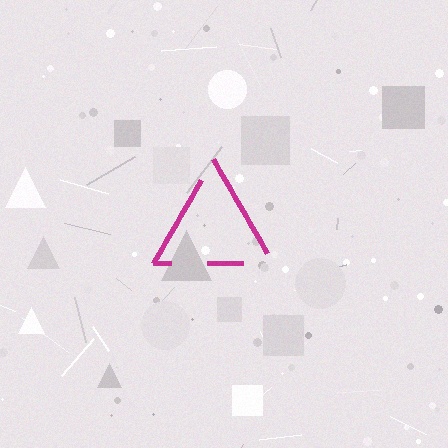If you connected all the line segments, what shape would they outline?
They would outline a triangle.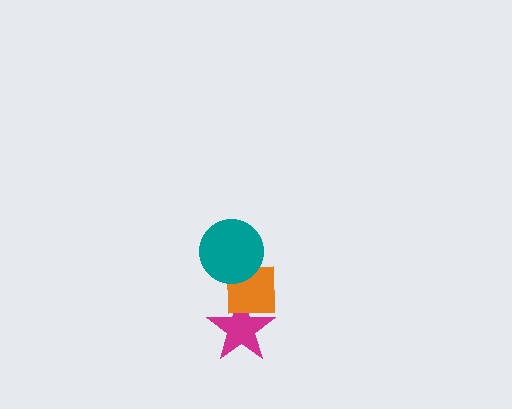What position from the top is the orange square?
The orange square is 2nd from the top.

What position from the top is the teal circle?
The teal circle is 1st from the top.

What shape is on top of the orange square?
The teal circle is on top of the orange square.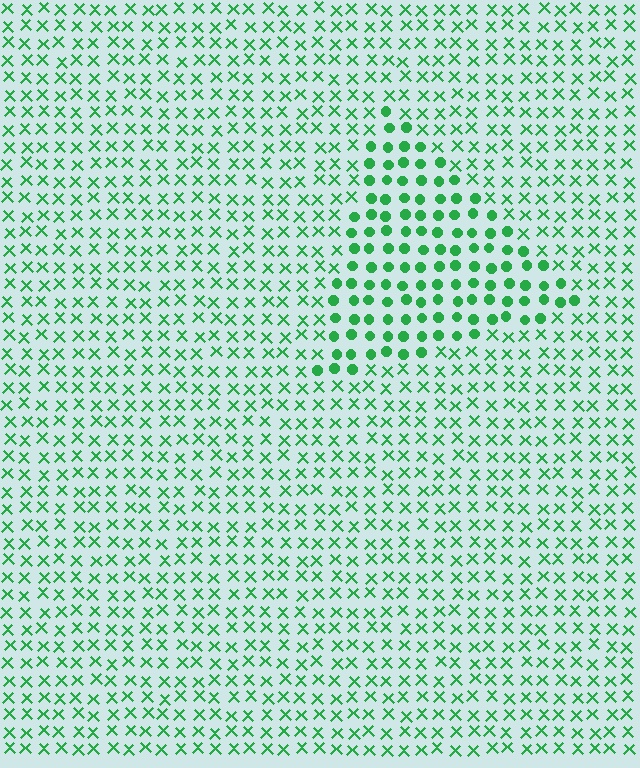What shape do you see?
I see a triangle.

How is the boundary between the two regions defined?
The boundary is defined by a change in element shape: circles inside vs. X marks outside. All elements share the same color and spacing.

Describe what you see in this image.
The image is filled with small green elements arranged in a uniform grid. A triangle-shaped region contains circles, while the surrounding area contains X marks. The boundary is defined purely by the change in element shape.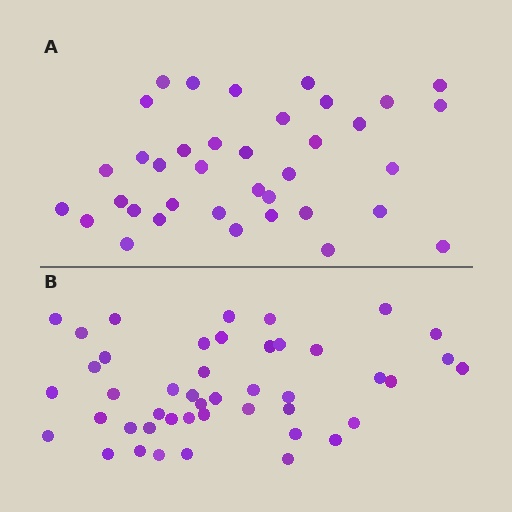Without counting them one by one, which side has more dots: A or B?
Region B (the bottom region) has more dots.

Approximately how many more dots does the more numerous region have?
Region B has roughly 8 or so more dots than region A.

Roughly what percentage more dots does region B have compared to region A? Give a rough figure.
About 20% more.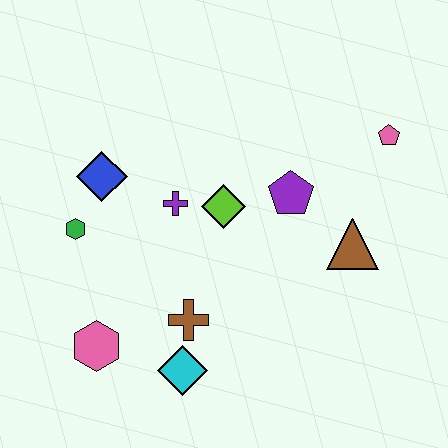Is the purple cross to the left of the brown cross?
Yes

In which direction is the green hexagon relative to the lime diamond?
The green hexagon is to the left of the lime diamond.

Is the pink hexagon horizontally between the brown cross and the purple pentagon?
No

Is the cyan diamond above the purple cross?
No